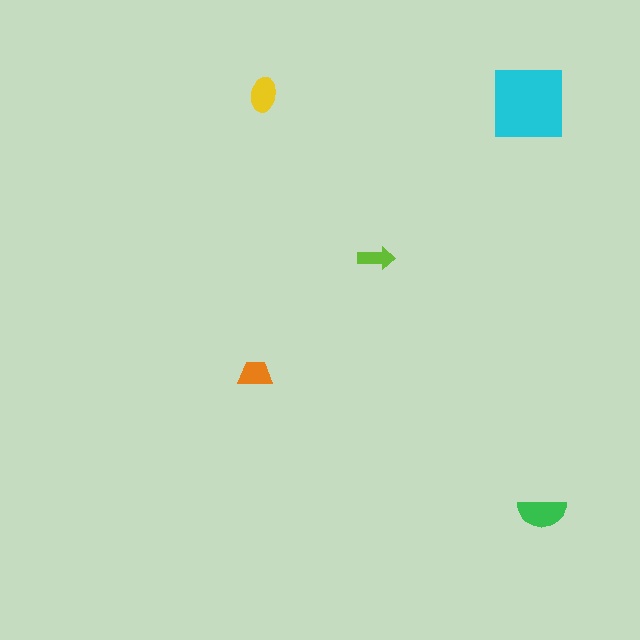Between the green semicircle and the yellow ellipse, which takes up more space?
The green semicircle.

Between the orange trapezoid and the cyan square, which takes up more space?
The cyan square.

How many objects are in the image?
There are 5 objects in the image.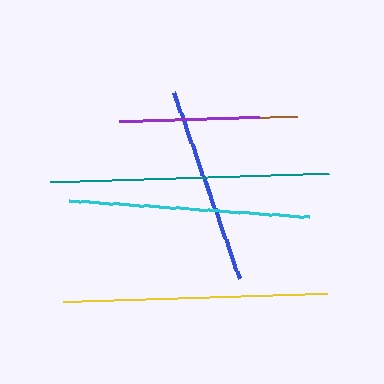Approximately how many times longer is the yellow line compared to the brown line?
The yellow line is approximately 2.1 times the length of the brown line.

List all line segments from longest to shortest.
From longest to shortest: teal, yellow, cyan, blue, purple, brown.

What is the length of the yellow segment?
The yellow segment is approximately 263 pixels long.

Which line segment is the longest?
The teal line is the longest at approximately 279 pixels.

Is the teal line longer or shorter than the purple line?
The teal line is longer than the purple line.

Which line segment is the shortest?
The brown line is the shortest at approximately 123 pixels.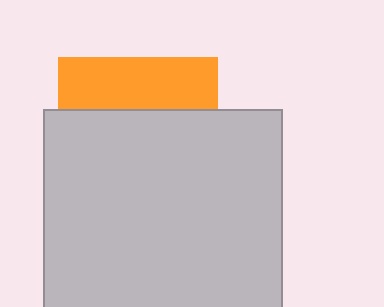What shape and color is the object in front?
The object in front is a light gray square.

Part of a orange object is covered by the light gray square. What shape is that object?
It is a square.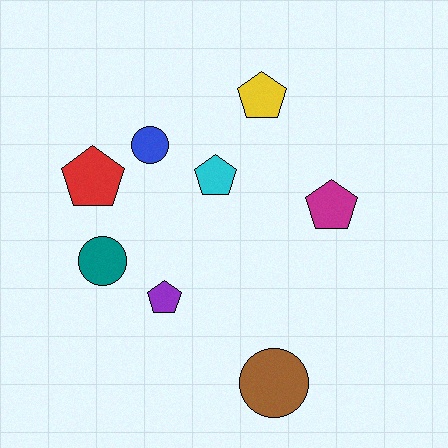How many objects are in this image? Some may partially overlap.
There are 8 objects.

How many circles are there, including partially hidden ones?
There are 3 circles.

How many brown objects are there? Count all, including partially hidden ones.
There is 1 brown object.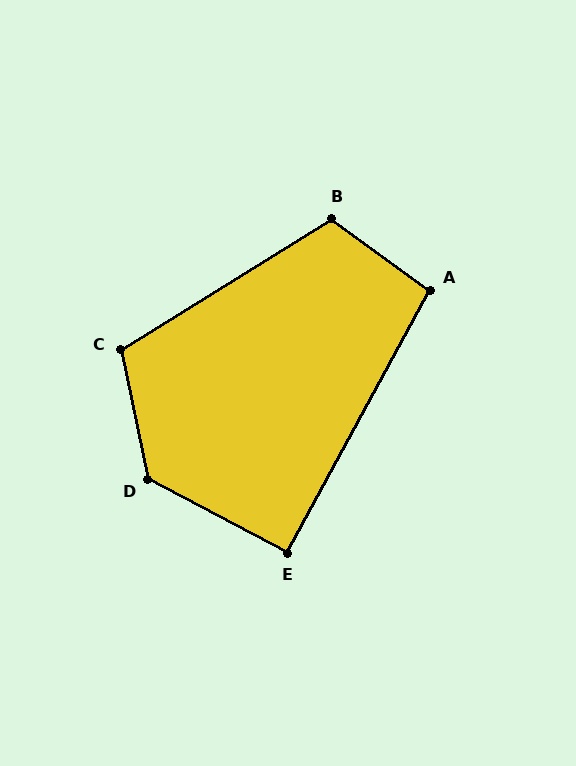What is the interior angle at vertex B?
Approximately 112 degrees (obtuse).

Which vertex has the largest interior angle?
D, at approximately 129 degrees.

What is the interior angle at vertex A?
Approximately 97 degrees (obtuse).